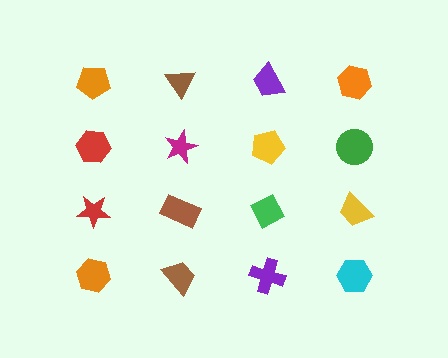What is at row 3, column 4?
A yellow trapezoid.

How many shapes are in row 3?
4 shapes.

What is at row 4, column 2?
A brown trapezoid.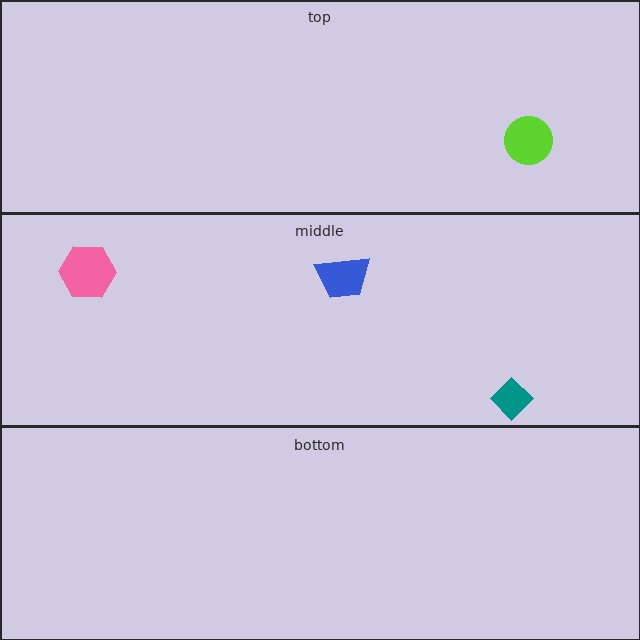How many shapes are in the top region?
1.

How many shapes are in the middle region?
3.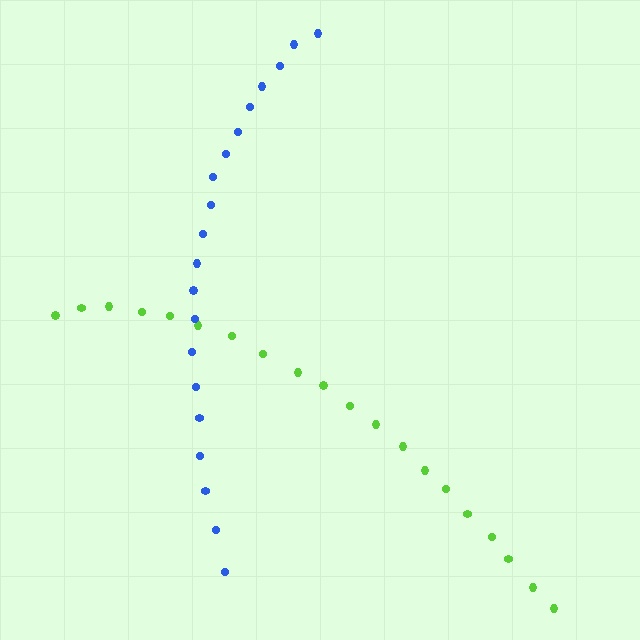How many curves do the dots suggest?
There are 2 distinct paths.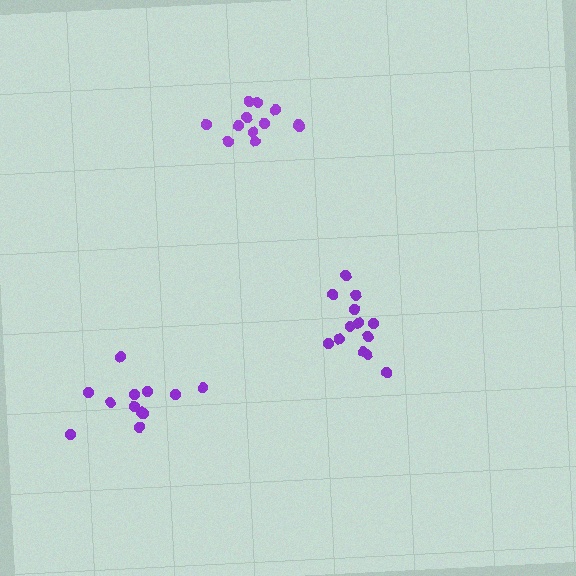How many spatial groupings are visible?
There are 3 spatial groupings.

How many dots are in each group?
Group 1: 13 dots, Group 2: 12 dots, Group 3: 12 dots (37 total).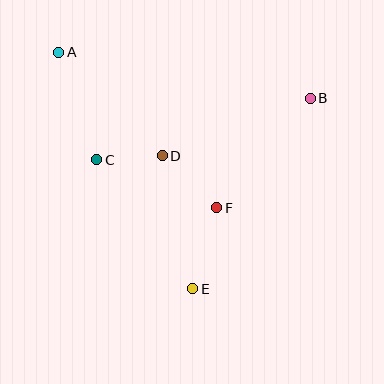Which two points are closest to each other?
Points C and D are closest to each other.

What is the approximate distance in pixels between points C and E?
The distance between C and E is approximately 161 pixels.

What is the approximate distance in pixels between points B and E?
The distance between B and E is approximately 224 pixels.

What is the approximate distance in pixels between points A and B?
The distance between A and B is approximately 256 pixels.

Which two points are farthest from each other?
Points A and E are farthest from each other.